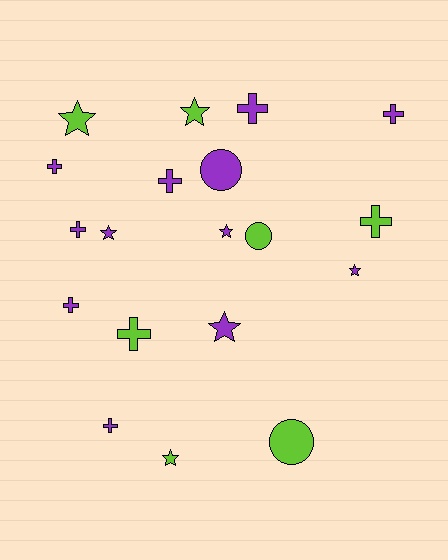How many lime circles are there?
There are 2 lime circles.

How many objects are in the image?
There are 19 objects.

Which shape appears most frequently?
Cross, with 9 objects.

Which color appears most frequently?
Purple, with 12 objects.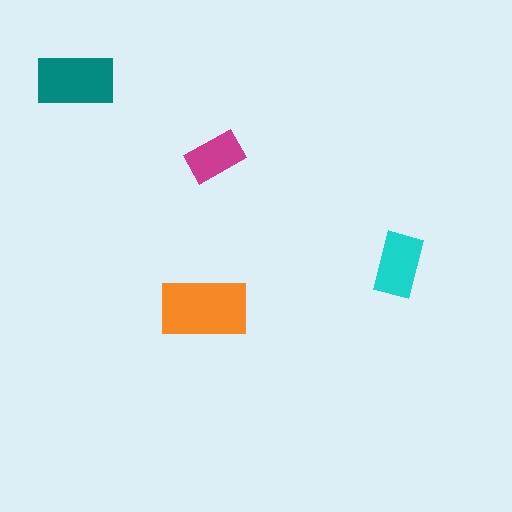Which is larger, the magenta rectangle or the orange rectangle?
The orange one.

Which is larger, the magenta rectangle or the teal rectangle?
The teal one.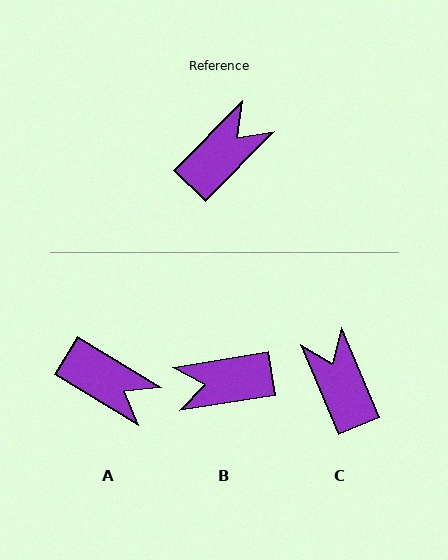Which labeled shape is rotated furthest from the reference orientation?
B, about 144 degrees away.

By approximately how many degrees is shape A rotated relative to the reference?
Approximately 77 degrees clockwise.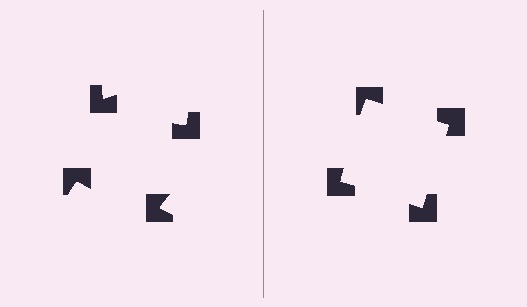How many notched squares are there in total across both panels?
8 — 4 on each side.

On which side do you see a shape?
An illusory square appears on the right side. On the left side the wedge cuts are rotated, so no coherent shape forms.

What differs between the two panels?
The notched squares are positioned identically on both sides; only the wedge orientations differ. On the right they align to a square; on the left they are misaligned.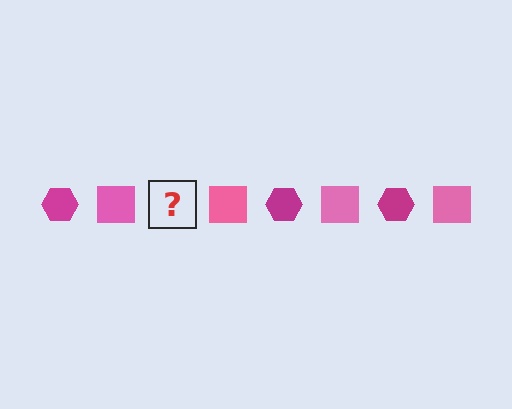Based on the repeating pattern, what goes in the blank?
The blank should be a magenta hexagon.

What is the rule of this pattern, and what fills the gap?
The rule is that the pattern alternates between magenta hexagon and pink square. The gap should be filled with a magenta hexagon.